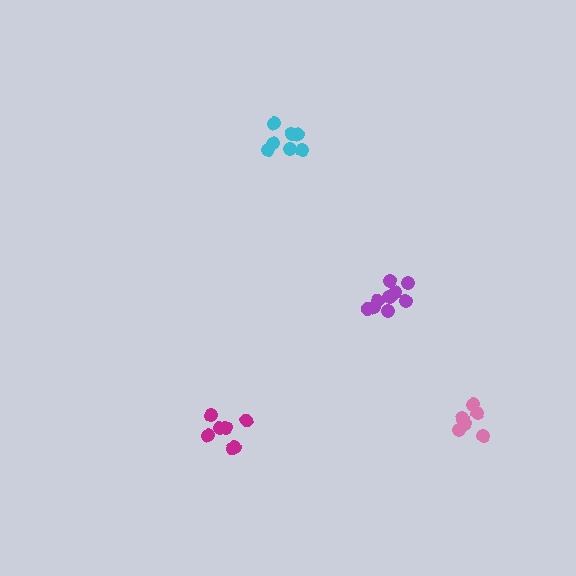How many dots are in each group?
Group 1: 7 dots, Group 2: 7 dots, Group 3: 9 dots, Group 4: 7 dots (30 total).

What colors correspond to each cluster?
The clusters are colored: pink, magenta, purple, cyan.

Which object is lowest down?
The magenta cluster is bottommost.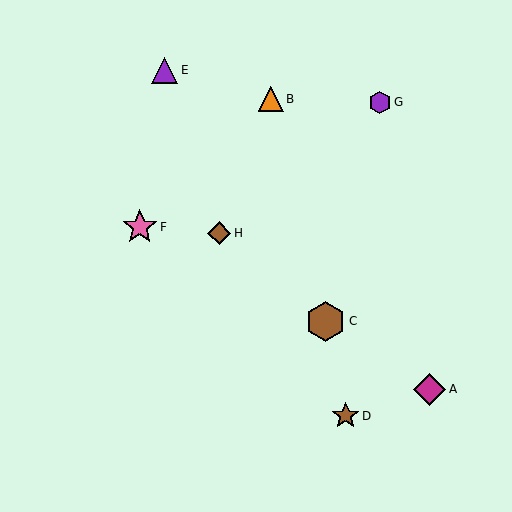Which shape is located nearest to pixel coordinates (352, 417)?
The brown star (labeled D) at (346, 416) is nearest to that location.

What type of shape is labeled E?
Shape E is a purple triangle.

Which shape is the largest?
The brown hexagon (labeled C) is the largest.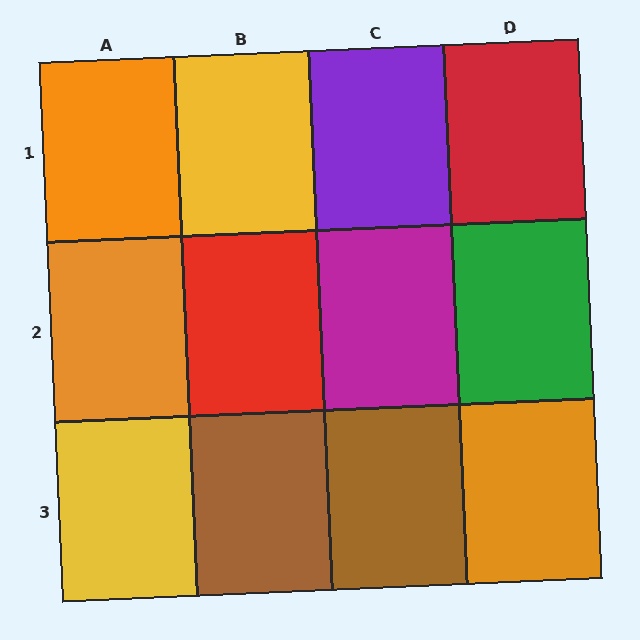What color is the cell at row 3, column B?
Brown.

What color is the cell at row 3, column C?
Brown.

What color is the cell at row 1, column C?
Purple.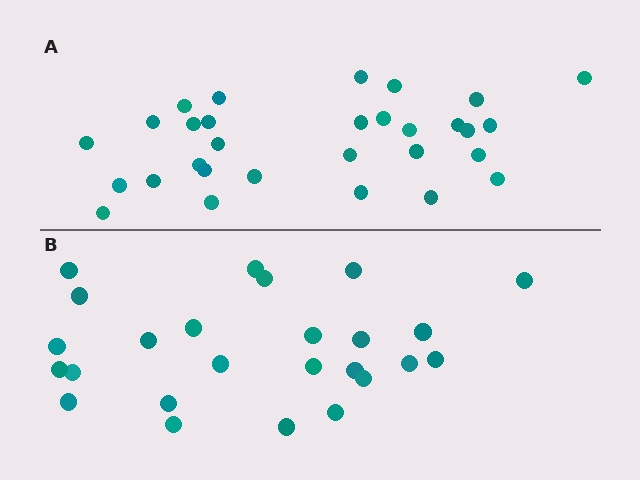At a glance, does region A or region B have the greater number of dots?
Region A (the top region) has more dots.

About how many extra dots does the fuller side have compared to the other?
Region A has about 5 more dots than region B.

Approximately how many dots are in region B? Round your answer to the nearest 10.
About 20 dots. (The exact count is 25, which rounds to 20.)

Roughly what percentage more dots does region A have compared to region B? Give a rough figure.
About 20% more.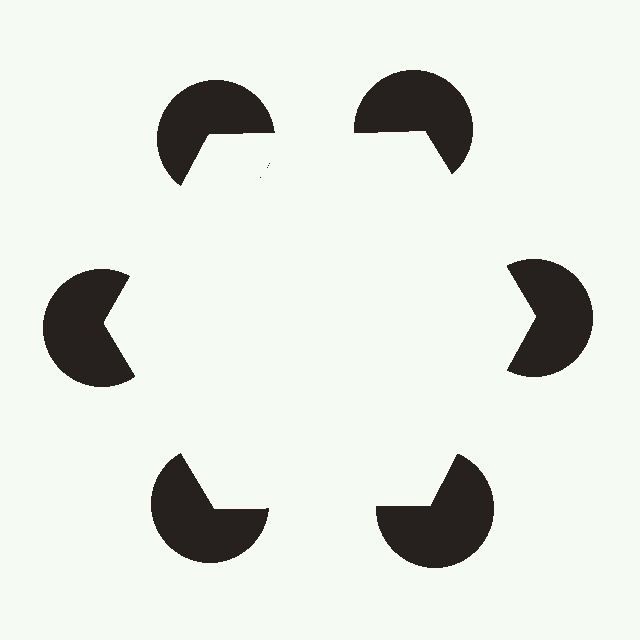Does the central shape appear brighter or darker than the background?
It typically appears slightly brighter than the background, even though no actual brightness change is drawn.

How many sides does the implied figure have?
6 sides.